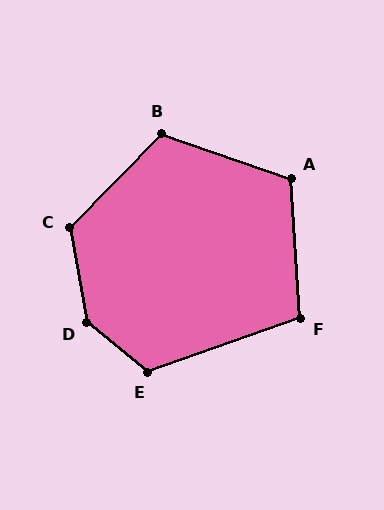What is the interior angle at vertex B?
Approximately 115 degrees (obtuse).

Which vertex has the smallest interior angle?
F, at approximately 106 degrees.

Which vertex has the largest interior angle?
D, at approximately 139 degrees.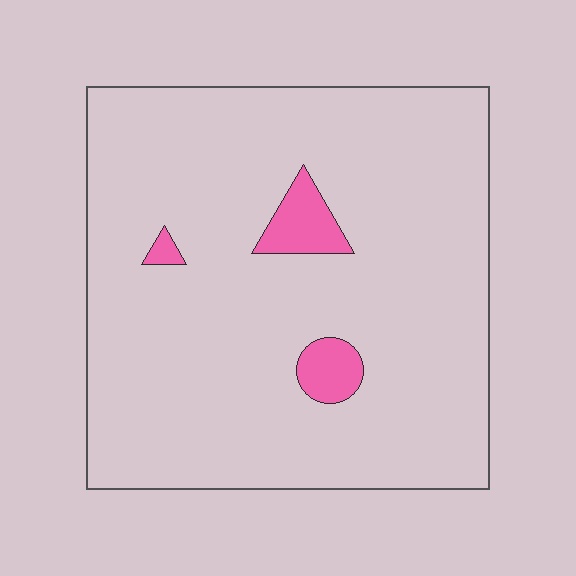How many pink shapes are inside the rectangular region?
3.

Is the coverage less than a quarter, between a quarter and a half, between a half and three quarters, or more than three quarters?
Less than a quarter.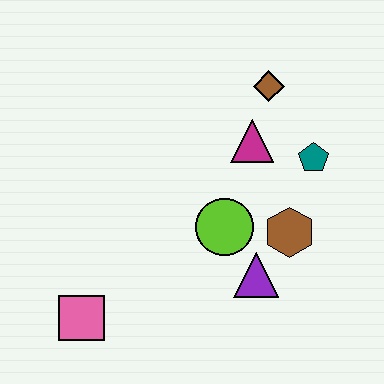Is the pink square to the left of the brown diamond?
Yes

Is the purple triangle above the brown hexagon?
No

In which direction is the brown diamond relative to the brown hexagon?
The brown diamond is above the brown hexagon.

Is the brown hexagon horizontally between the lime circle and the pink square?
No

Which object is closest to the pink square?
The lime circle is closest to the pink square.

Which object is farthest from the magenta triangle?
The pink square is farthest from the magenta triangle.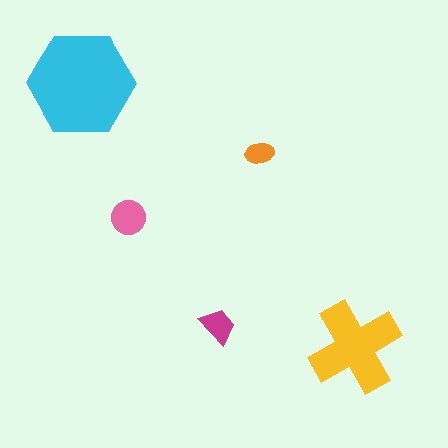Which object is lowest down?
The yellow cross is bottommost.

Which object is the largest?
The cyan hexagon.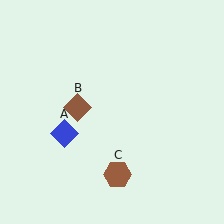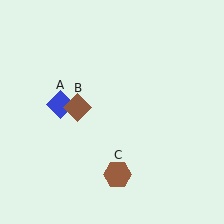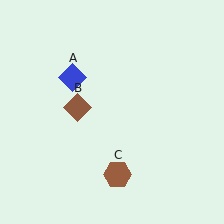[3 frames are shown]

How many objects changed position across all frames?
1 object changed position: blue diamond (object A).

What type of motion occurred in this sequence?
The blue diamond (object A) rotated clockwise around the center of the scene.